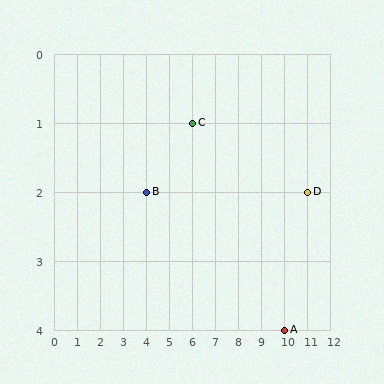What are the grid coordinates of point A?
Point A is at grid coordinates (10, 4).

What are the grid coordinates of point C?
Point C is at grid coordinates (6, 1).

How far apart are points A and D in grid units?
Points A and D are 1 column and 2 rows apart (about 2.2 grid units diagonally).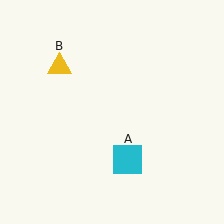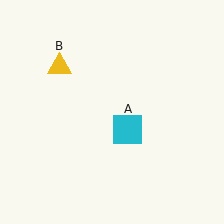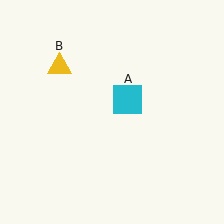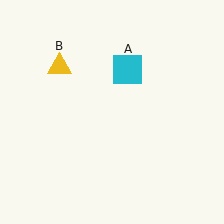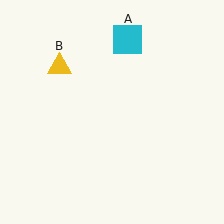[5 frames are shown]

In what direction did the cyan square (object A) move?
The cyan square (object A) moved up.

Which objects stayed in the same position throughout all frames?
Yellow triangle (object B) remained stationary.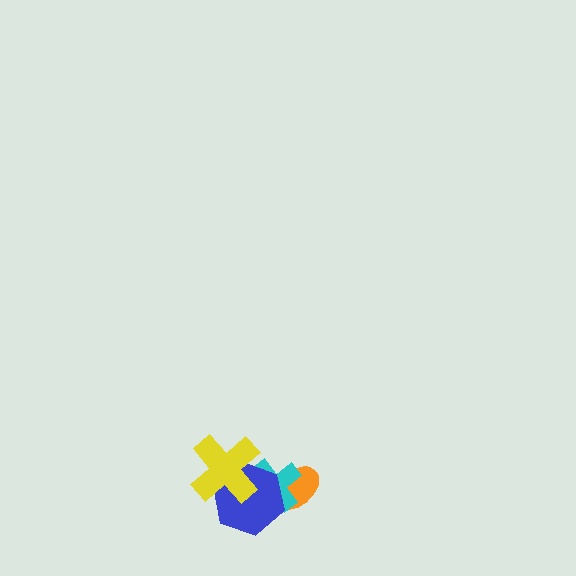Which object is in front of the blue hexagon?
The yellow cross is in front of the blue hexagon.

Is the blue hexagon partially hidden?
Yes, it is partially covered by another shape.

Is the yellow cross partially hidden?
No, no other shape covers it.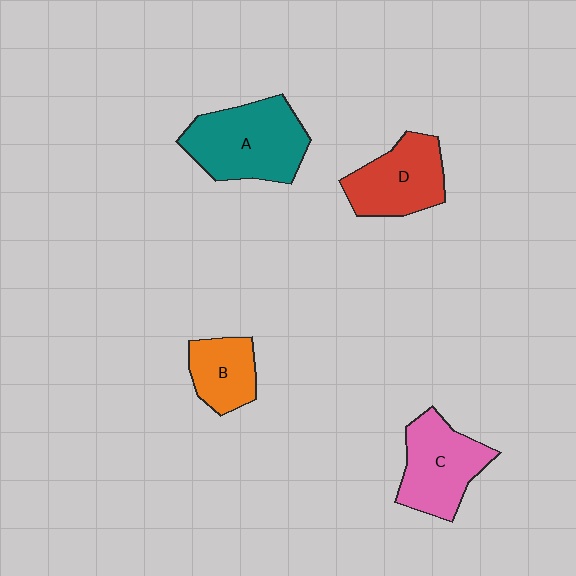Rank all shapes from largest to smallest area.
From largest to smallest: A (teal), C (pink), D (red), B (orange).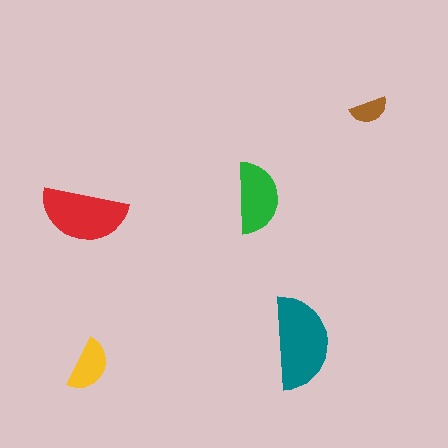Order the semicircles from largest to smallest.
the teal one, the red one, the green one, the yellow one, the brown one.